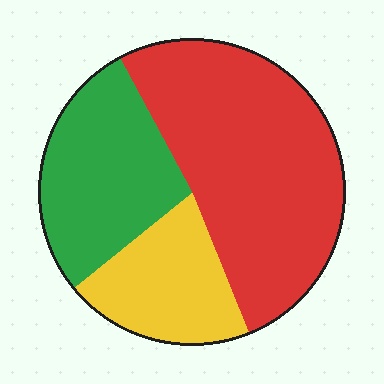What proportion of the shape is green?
Green takes up about one quarter (1/4) of the shape.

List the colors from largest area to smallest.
From largest to smallest: red, green, yellow.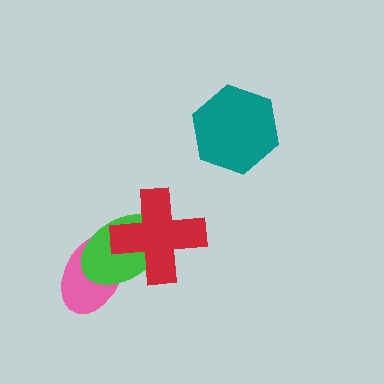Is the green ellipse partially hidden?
Yes, it is partially covered by another shape.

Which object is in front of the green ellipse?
The red cross is in front of the green ellipse.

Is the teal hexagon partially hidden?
No, no other shape covers it.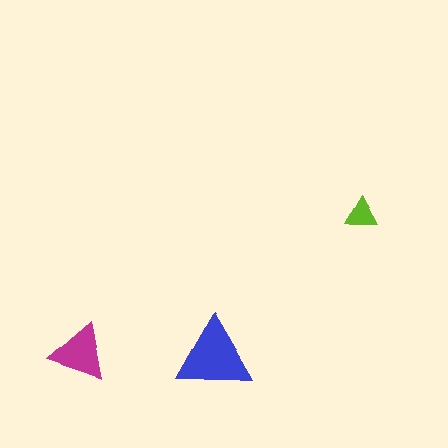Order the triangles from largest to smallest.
the blue one, the magenta one, the lime one.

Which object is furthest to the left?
The magenta triangle is leftmost.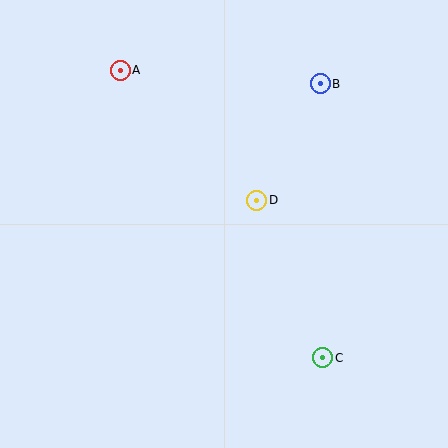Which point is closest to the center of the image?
Point D at (256, 200) is closest to the center.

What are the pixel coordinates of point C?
Point C is at (322, 358).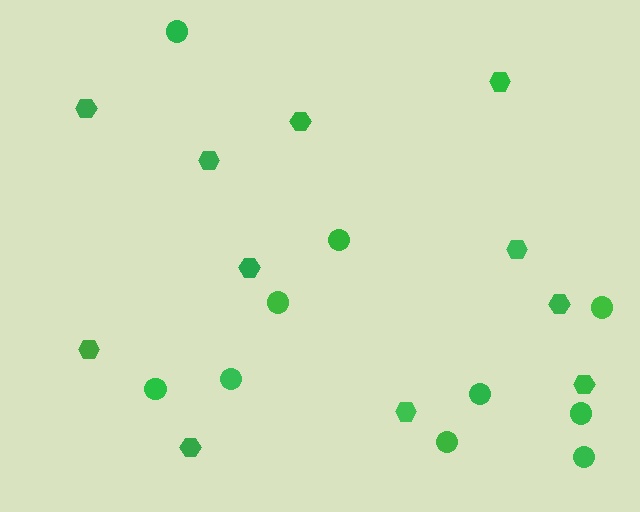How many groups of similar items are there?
There are 2 groups: one group of circles (10) and one group of hexagons (11).